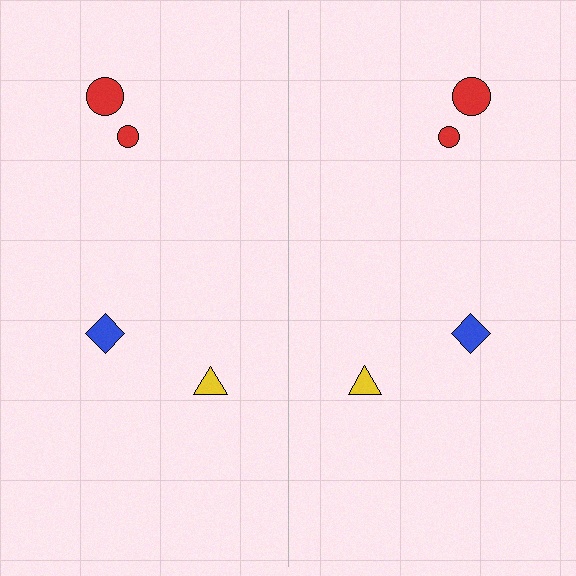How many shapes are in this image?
There are 8 shapes in this image.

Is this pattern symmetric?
Yes, this pattern has bilateral (reflection) symmetry.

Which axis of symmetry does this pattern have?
The pattern has a vertical axis of symmetry running through the center of the image.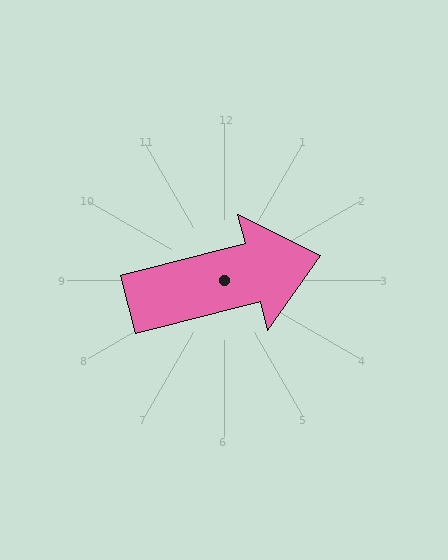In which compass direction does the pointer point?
East.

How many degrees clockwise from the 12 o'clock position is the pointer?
Approximately 76 degrees.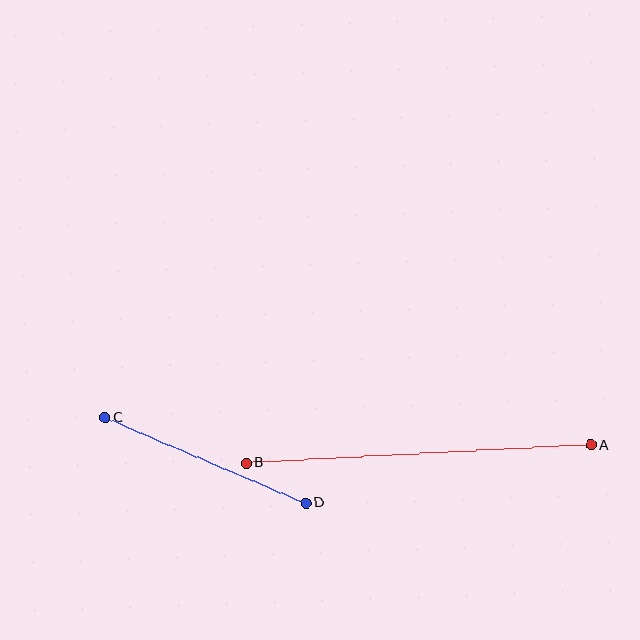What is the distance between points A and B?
The distance is approximately 345 pixels.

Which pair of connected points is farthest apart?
Points A and B are farthest apart.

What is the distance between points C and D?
The distance is approximately 218 pixels.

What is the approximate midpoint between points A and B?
The midpoint is at approximately (419, 454) pixels.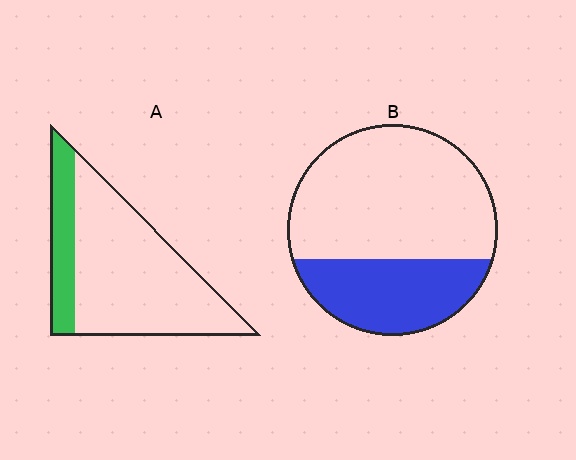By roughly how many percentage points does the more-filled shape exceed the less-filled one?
By roughly 10 percentage points (B over A).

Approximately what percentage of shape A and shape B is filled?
A is approximately 20% and B is approximately 35%.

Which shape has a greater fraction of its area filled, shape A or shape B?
Shape B.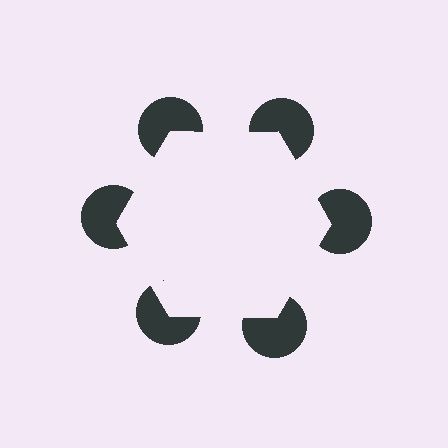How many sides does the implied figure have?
6 sides.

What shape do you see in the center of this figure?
An illusory hexagon — its edges are inferred from the aligned wedge cuts in the pac-man discs, not physically drawn.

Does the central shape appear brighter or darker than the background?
It typically appears slightly brighter than the background, even though no actual brightness change is drawn.